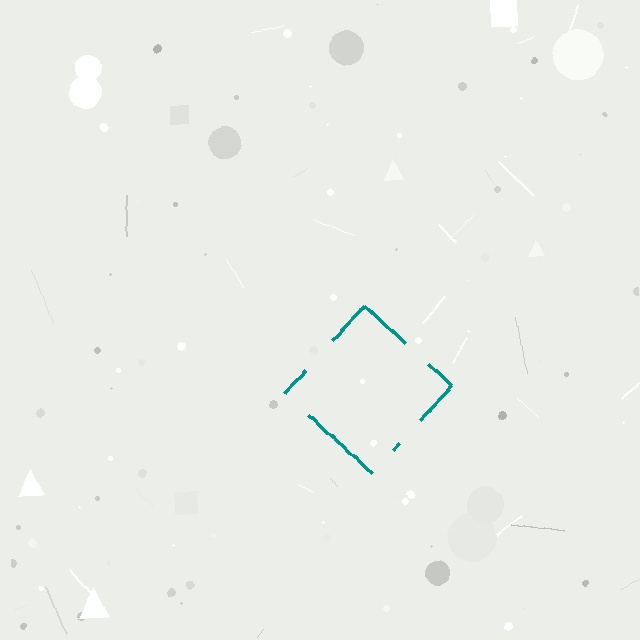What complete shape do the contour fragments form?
The contour fragments form a diamond.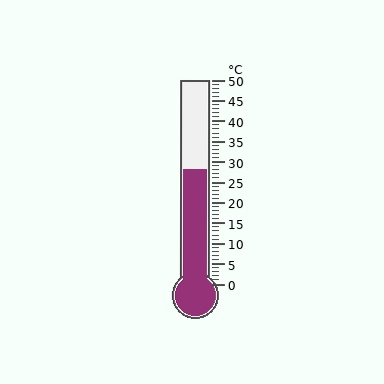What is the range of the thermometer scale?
The thermometer scale ranges from 0°C to 50°C.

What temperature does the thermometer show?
The thermometer shows approximately 28°C.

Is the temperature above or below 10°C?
The temperature is above 10°C.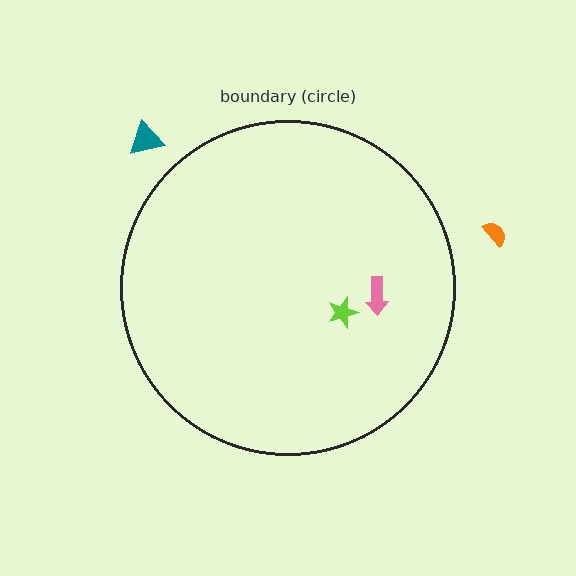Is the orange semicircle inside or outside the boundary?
Outside.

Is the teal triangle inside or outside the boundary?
Outside.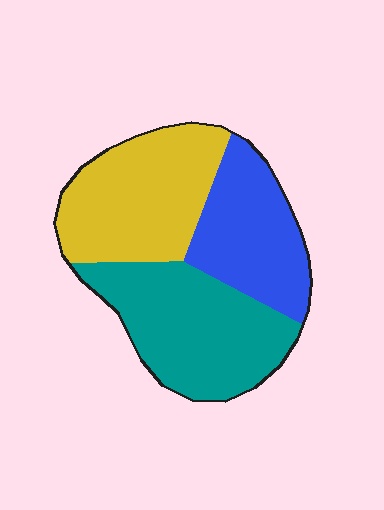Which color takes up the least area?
Blue, at roughly 25%.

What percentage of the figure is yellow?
Yellow takes up about one third (1/3) of the figure.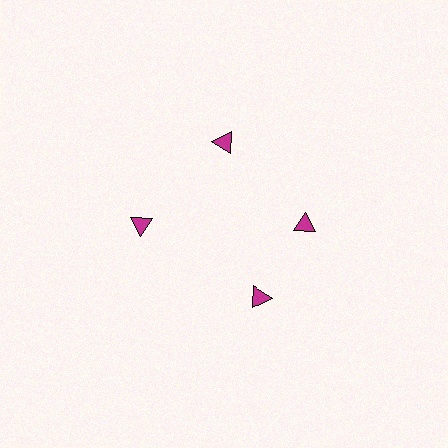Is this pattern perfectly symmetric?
No. The 4 magenta triangles are arranged in a ring, but one element near the 6 o'clock position is rotated out of alignment along the ring, breaking the 4-fold rotational symmetry.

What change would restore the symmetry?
The symmetry would be restored by rotating it back into even spacing with its neighbors so that all 4 triangles sit at equal angles and equal distance from the center.